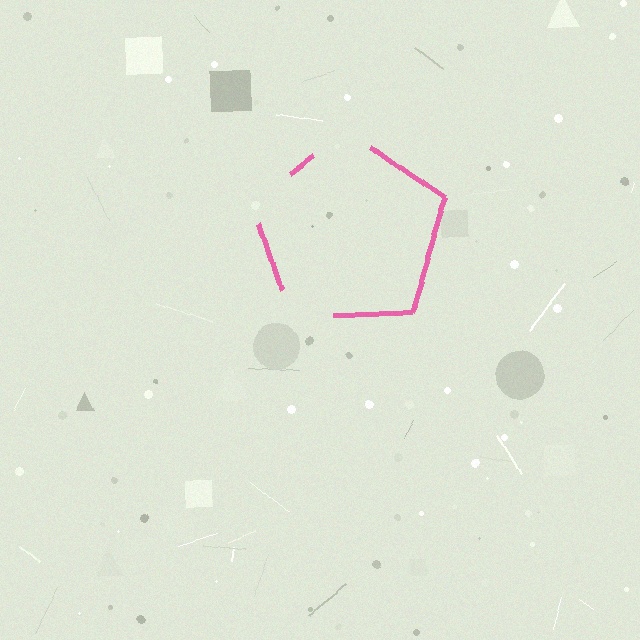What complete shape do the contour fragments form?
The contour fragments form a pentagon.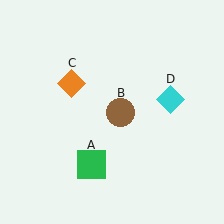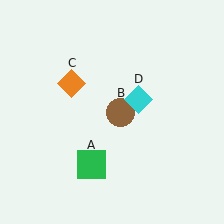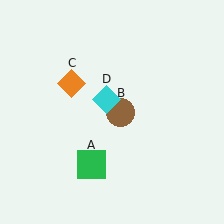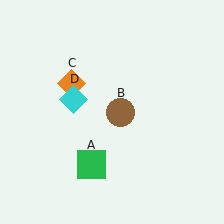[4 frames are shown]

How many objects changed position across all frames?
1 object changed position: cyan diamond (object D).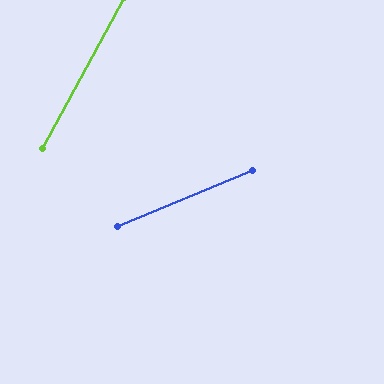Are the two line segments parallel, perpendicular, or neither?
Neither parallel nor perpendicular — they differ by about 39°.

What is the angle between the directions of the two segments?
Approximately 39 degrees.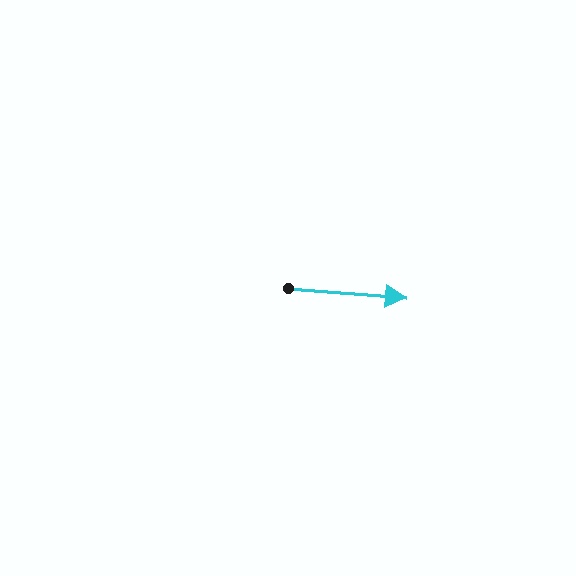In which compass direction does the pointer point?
East.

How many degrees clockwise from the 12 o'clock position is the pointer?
Approximately 95 degrees.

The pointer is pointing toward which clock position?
Roughly 3 o'clock.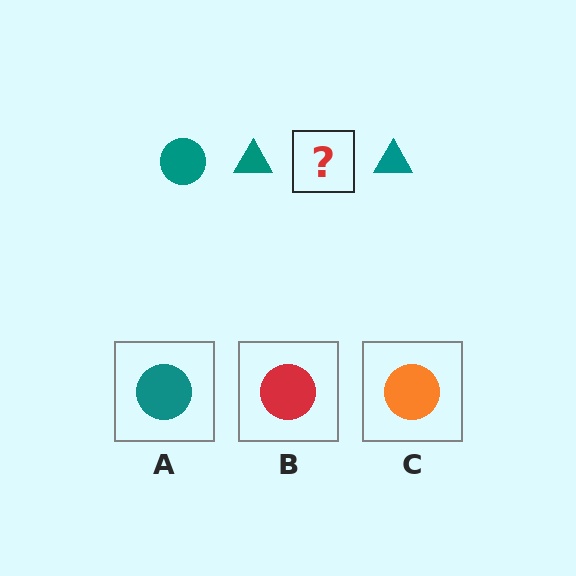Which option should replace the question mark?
Option A.